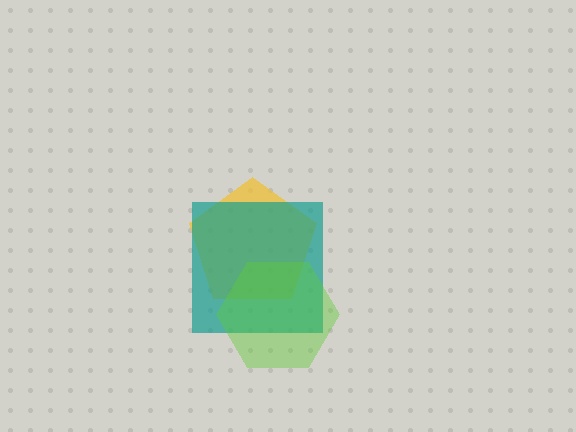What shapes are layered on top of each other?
The layered shapes are: a yellow pentagon, a teal square, a lime hexagon.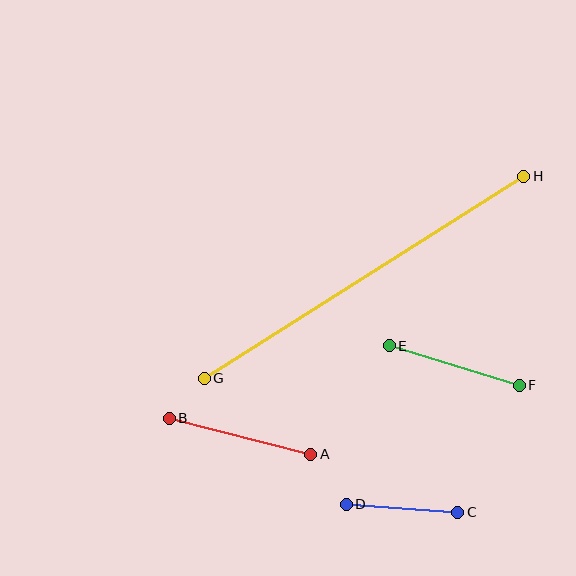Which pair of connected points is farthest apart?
Points G and H are farthest apart.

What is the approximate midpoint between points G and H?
The midpoint is at approximately (364, 277) pixels.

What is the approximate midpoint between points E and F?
The midpoint is at approximately (454, 366) pixels.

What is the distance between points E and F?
The distance is approximately 136 pixels.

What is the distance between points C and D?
The distance is approximately 112 pixels.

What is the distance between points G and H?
The distance is approximately 378 pixels.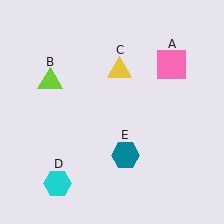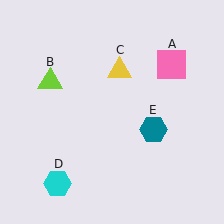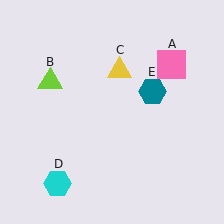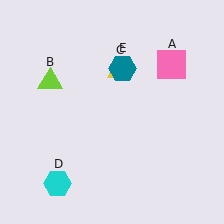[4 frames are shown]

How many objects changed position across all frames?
1 object changed position: teal hexagon (object E).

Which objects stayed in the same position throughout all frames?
Pink square (object A) and lime triangle (object B) and yellow triangle (object C) and cyan hexagon (object D) remained stationary.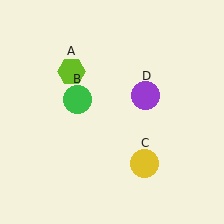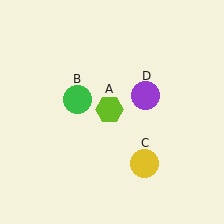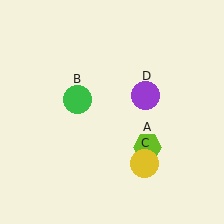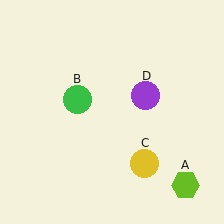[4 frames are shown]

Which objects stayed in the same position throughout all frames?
Green circle (object B) and yellow circle (object C) and purple circle (object D) remained stationary.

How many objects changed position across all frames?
1 object changed position: lime hexagon (object A).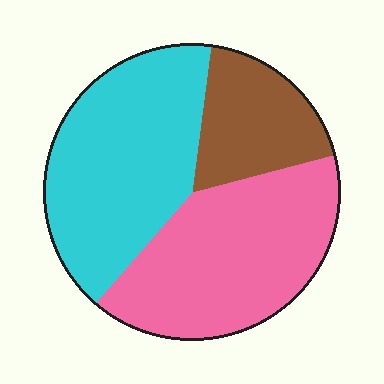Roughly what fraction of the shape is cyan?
Cyan takes up about two fifths (2/5) of the shape.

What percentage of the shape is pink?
Pink takes up about two fifths (2/5) of the shape.